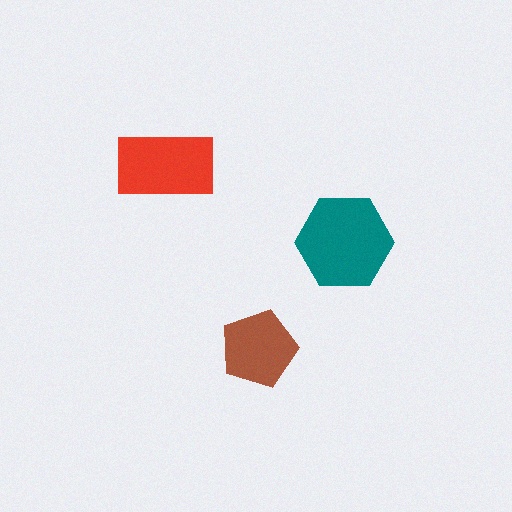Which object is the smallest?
The brown pentagon.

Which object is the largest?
The teal hexagon.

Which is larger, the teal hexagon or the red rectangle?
The teal hexagon.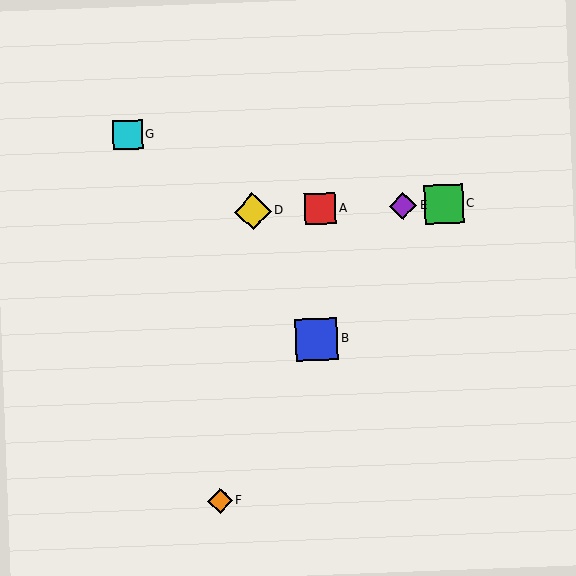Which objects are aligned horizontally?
Objects A, C, D, E are aligned horizontally.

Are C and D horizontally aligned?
Yes, both are at y≈204.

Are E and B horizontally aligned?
No, E is at y≈206 and B is at y≈339.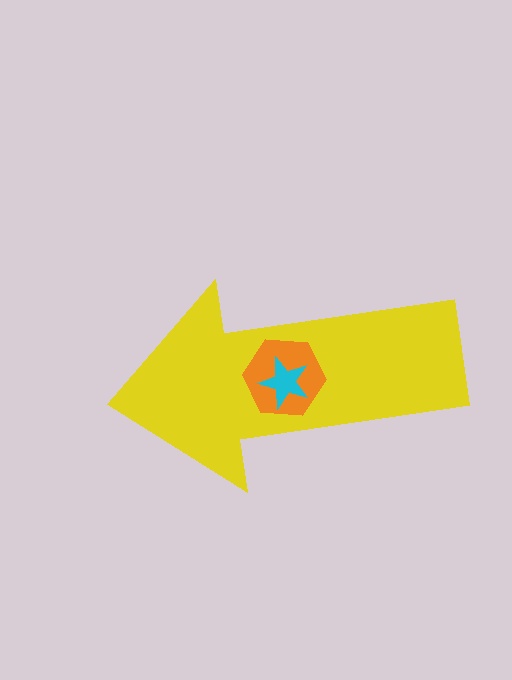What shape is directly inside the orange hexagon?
The cyan star.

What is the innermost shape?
The cyan star.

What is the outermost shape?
The yellow arrow.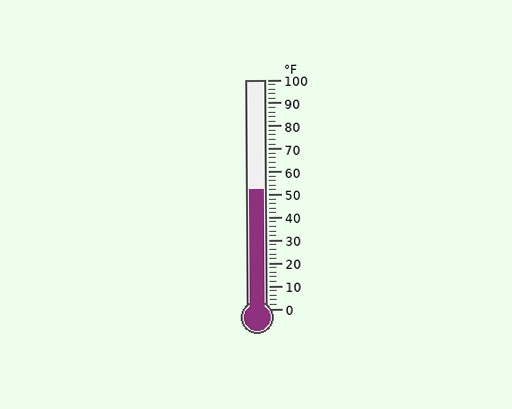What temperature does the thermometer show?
The thermometer shows approximately 52°F.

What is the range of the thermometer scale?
The thermometer scale ranges from 0°F to 100°F.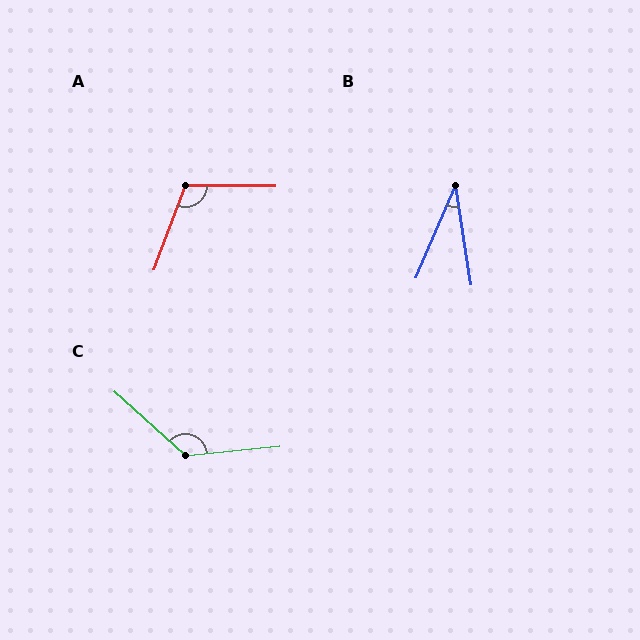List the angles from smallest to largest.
B (32°), A (110°), C (132°).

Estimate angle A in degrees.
Approximately 110 degrees.